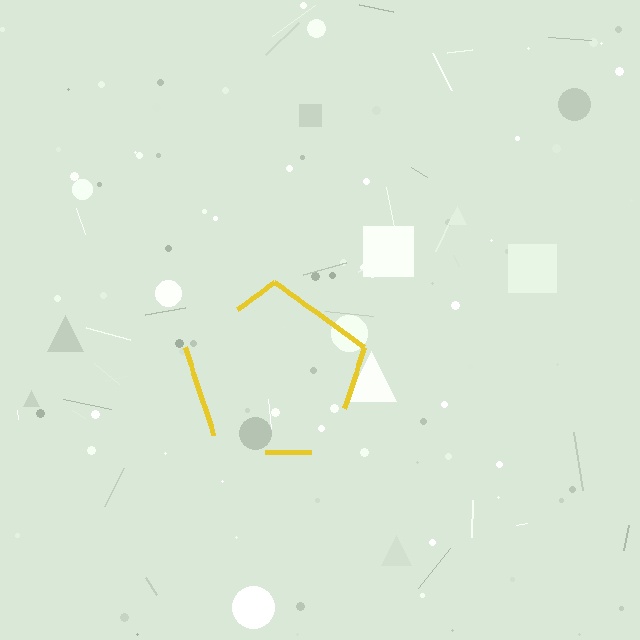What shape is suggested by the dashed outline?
The dashed outline suggests a pentagon.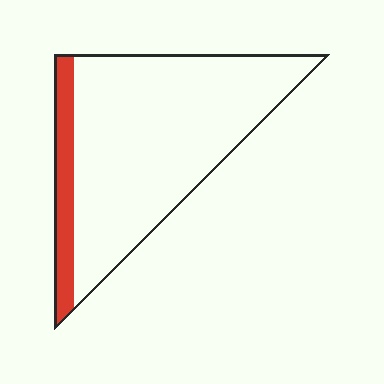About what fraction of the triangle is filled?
About one eighth (1/8).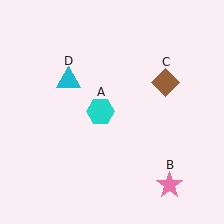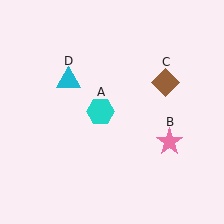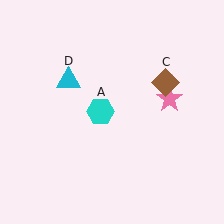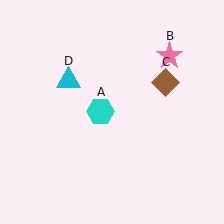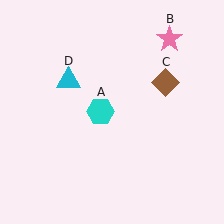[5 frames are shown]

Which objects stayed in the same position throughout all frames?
Cyan hexagon (object A) and brown diamond (object C) and cyan triangle (object D) remained stationary.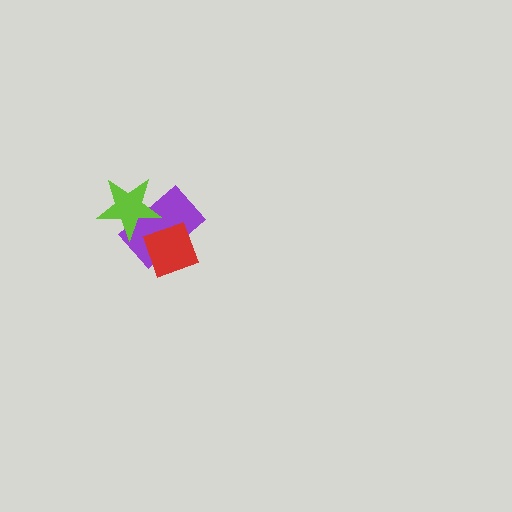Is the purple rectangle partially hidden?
Yes, it is partially covered by another shape.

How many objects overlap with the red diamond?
1 object overlaps with the red diamond.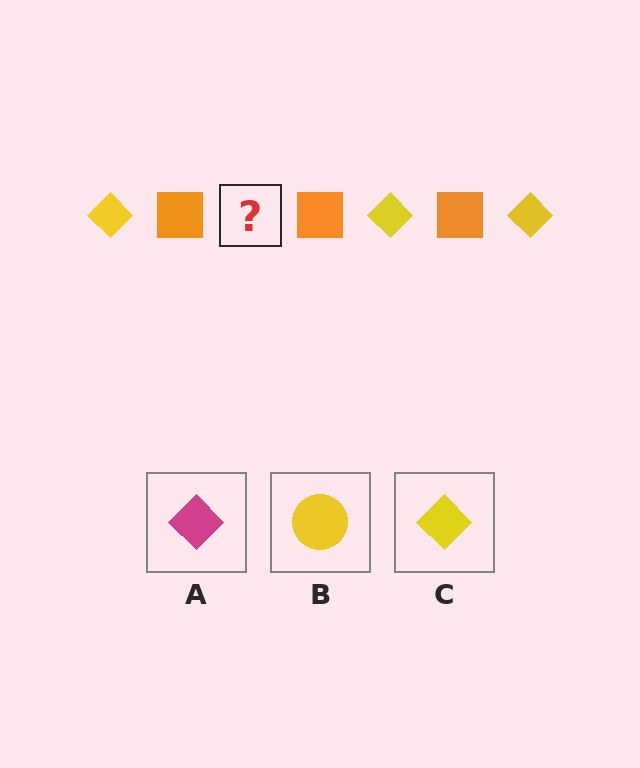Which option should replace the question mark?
Option C.